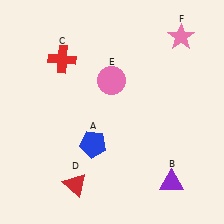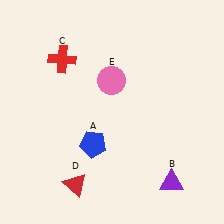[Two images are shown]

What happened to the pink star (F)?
The pink star (F) was removed in Image 2. It was in the top-right area of Image 1.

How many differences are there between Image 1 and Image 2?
There is 1 difference between the two images.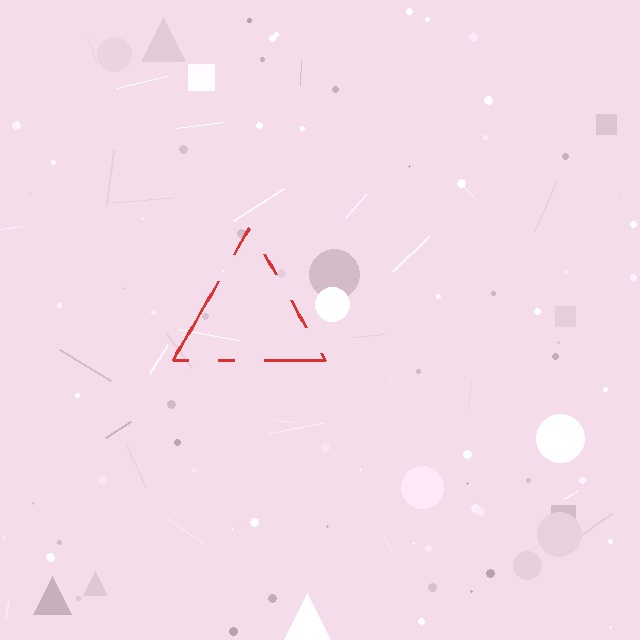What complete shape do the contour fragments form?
The contour fragments form a triangle.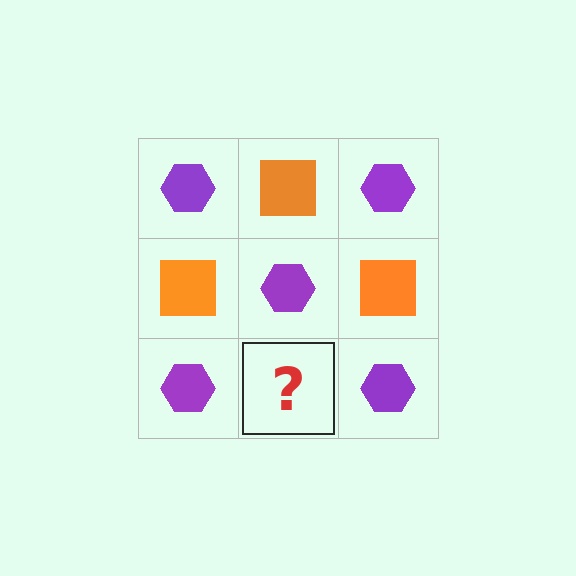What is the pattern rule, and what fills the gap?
The rule is that it alternates purple hexagon and orange square in a checkerboard pattern. The gap should be filled with an orange square.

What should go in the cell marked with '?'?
The missing cell should contain an orange square.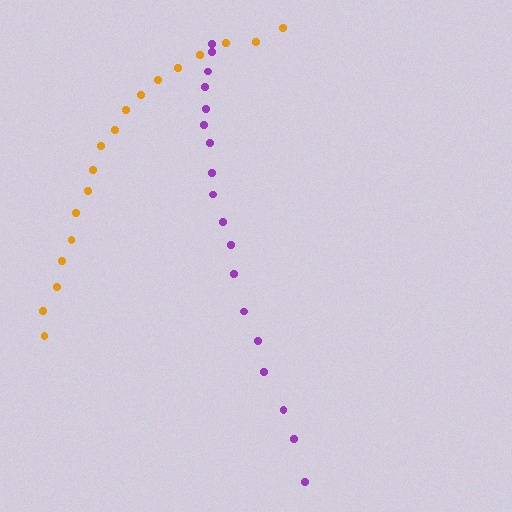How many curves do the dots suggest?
There are 2 distinct paths.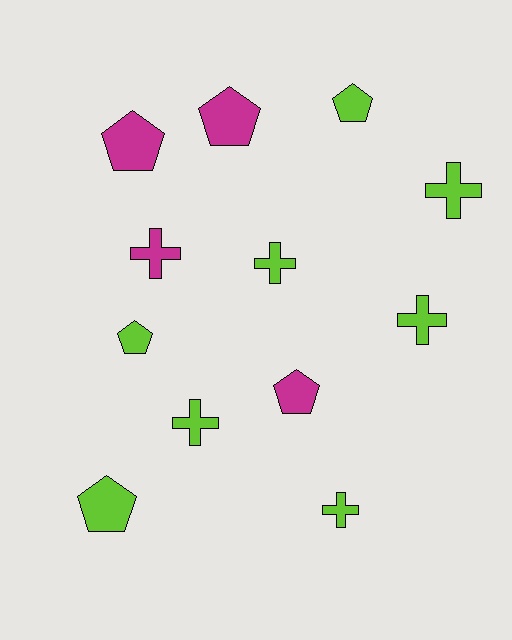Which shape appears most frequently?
Cross, with 6 objects.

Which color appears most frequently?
Lime, with 8 objects.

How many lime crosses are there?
There are 5 lime crosses.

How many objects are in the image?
There are 12 objects.